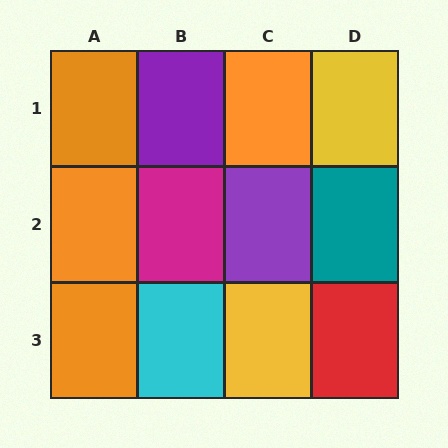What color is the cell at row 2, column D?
Teal.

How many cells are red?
1 cell is red.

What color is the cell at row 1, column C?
Orange.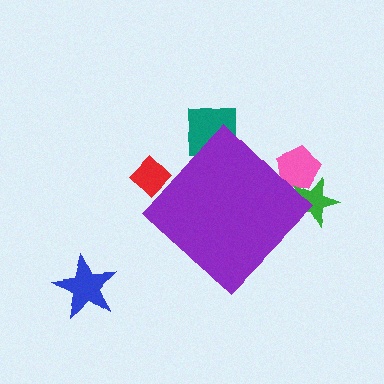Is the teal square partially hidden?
Yes, the teal square is partially hidden behind the purple diamond.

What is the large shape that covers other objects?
A purple diamond.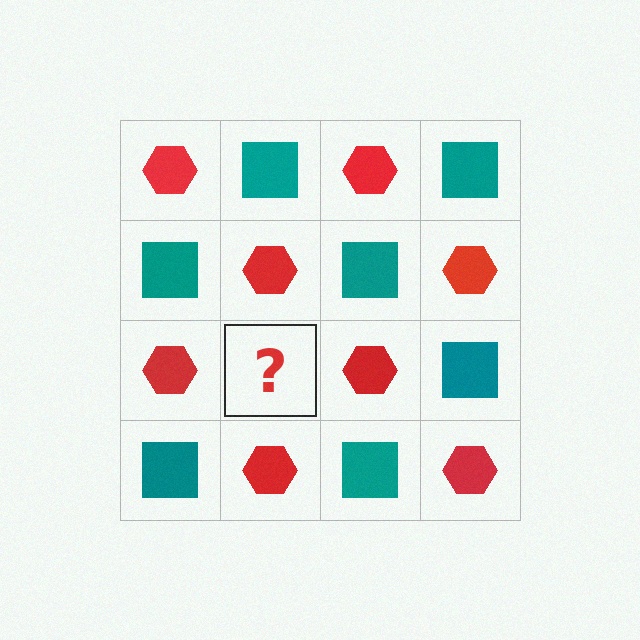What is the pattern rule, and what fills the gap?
The rule is that it alternates red hexagon and teal square in a checkerboard pattern. The gap should be filled with a teal square.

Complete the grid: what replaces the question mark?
The question mark should be replaced with a teal square.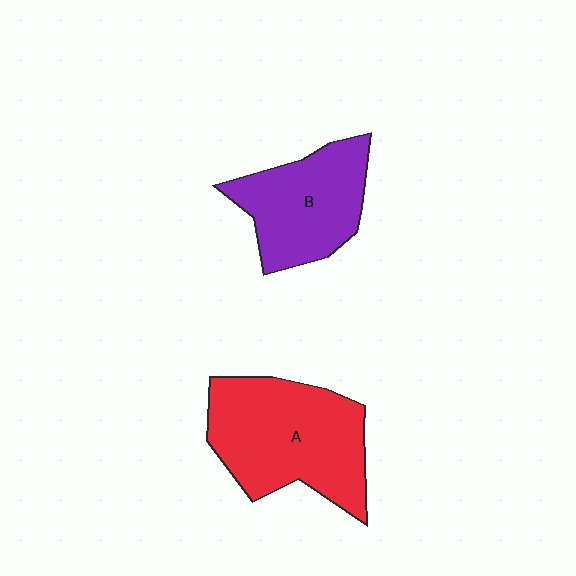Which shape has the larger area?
Shape A (red).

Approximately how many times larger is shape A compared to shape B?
Approximately 1.4 times.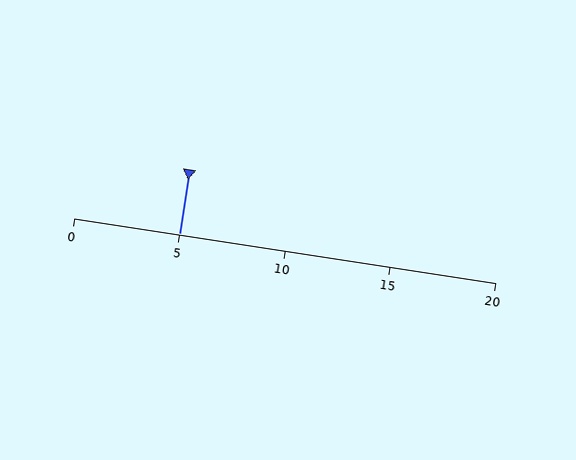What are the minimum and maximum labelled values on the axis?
The axis runs from 0 to 20.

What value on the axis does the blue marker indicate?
The marker indicates approximately 5.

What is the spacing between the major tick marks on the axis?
The major ticks are spaced 5 apart.